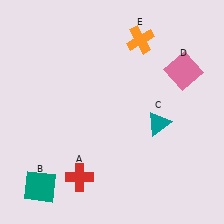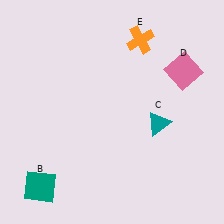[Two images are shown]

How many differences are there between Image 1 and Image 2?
There is 1 difference between the two images.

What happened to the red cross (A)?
The red cross (A) was removed in Image 2. It was in the bottom-left area of Image 1.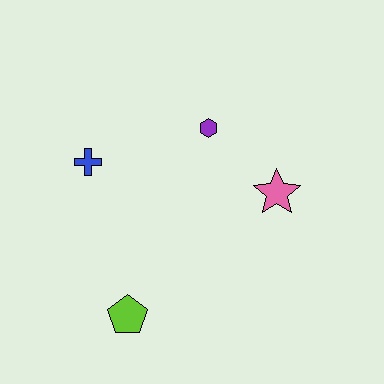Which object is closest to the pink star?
The purple hexagon is closest to the pink star.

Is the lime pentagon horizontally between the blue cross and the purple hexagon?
Yes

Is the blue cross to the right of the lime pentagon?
No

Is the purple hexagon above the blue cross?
Yes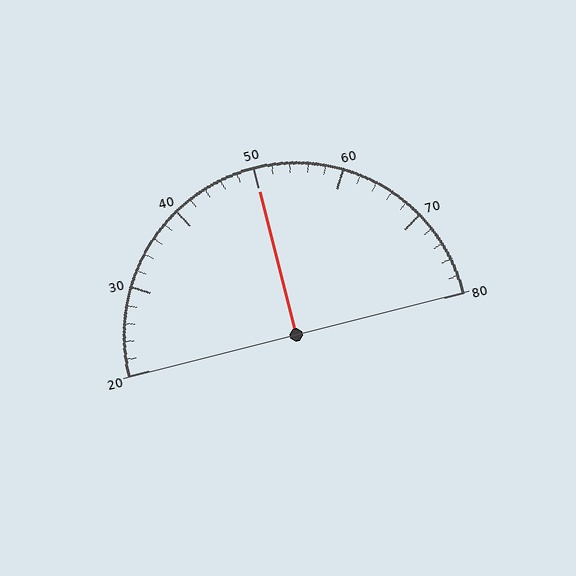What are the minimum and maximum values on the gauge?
The gauge ranges from 20 to 80.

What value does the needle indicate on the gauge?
The needle indicates approximately 50.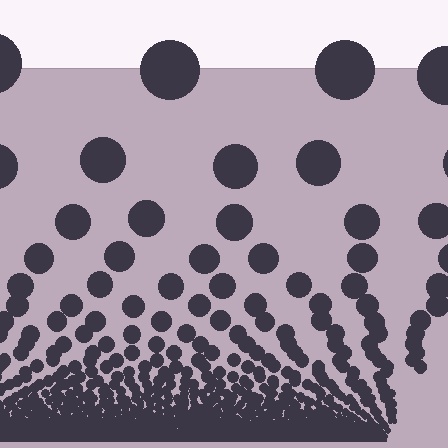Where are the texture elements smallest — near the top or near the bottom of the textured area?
Near the bottom.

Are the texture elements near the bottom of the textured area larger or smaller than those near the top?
Smaller. The gradient is inverted — elements near the bottom are smaller and denser.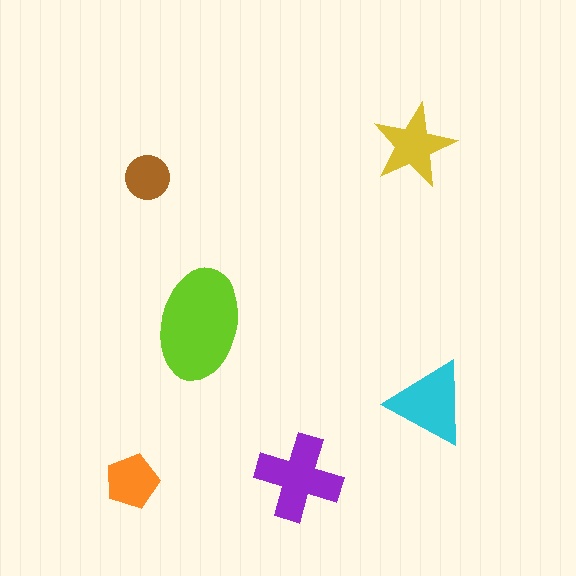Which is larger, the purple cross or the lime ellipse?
The lime ellipse.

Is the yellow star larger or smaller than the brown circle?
Larger.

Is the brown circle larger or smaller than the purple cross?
Smaller.